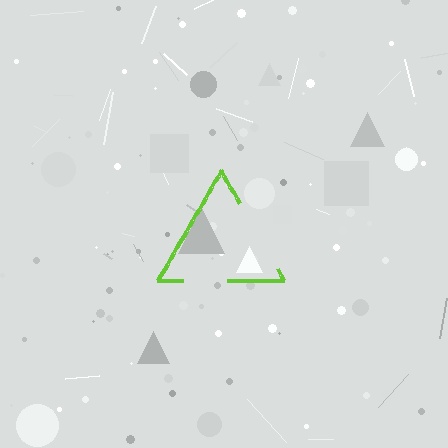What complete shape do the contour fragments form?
The contour fragments form a triangle.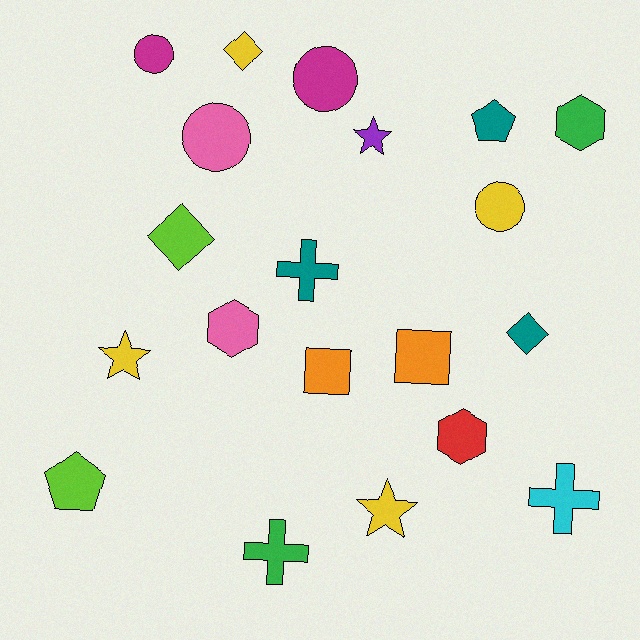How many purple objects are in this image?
There is 1 purple object.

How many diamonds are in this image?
There are 3 diamonds.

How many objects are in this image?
There are 20 objects.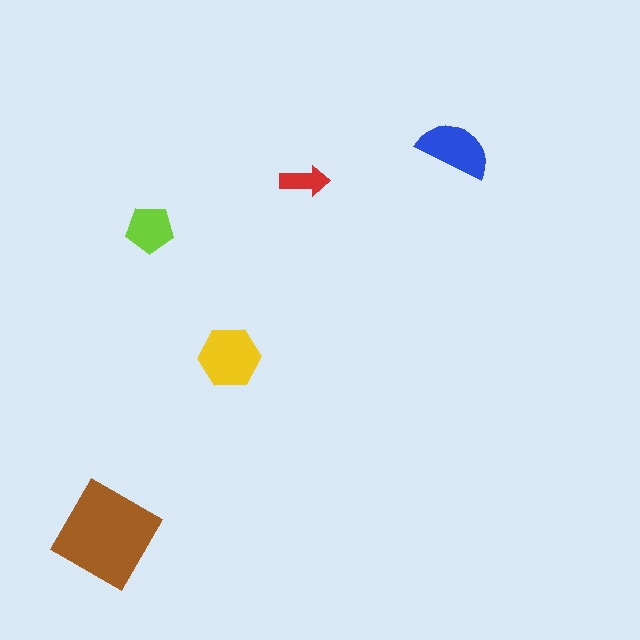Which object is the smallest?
The red arrow.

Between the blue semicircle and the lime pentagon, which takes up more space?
The blue semicircle.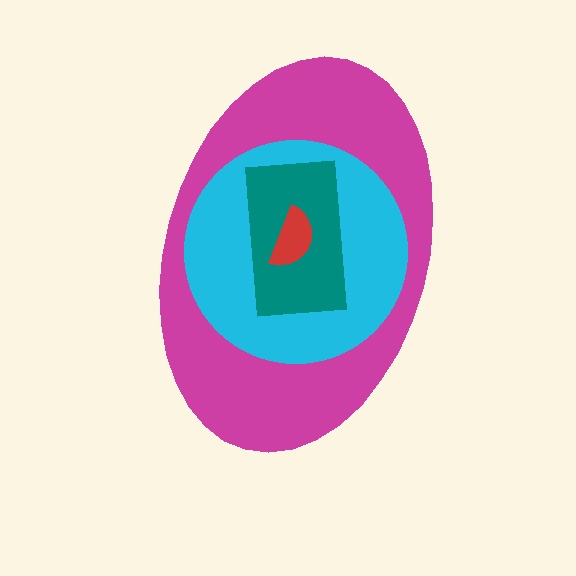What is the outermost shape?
The magenta ellipse.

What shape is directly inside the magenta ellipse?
The cyan circle.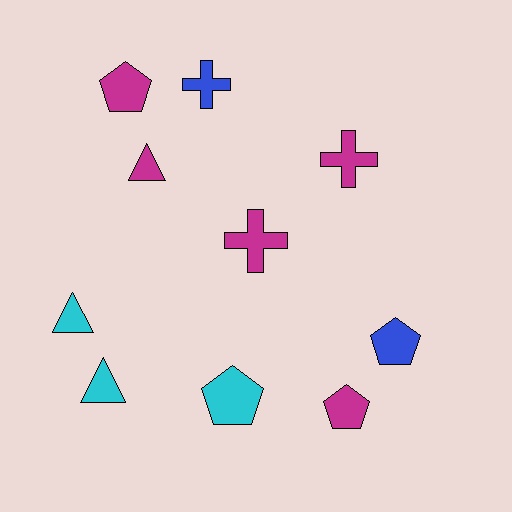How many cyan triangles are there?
There are 2 cyan triangles.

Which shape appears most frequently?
Pentagon, with 4 objects.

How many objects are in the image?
There are 10 objects.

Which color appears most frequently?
Magenta, with 5 objects.